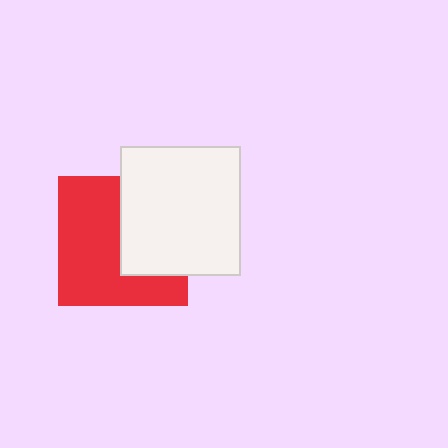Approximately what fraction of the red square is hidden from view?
Roughly 40% of the red square is hidden behind the white rectangle.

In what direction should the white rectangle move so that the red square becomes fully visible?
The white rectangle should move right. That is the shortest direction to clear the overlap and leave the red square fully visible.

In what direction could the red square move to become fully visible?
The red square could move left. That would shift it out from behind the white rectangle entirely.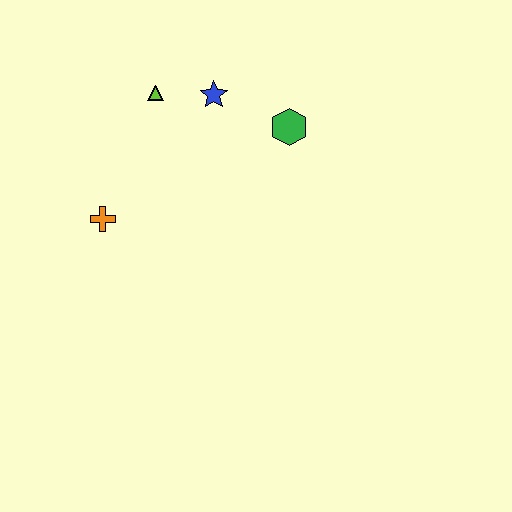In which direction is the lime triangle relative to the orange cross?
The lime triangle is above the orange cross.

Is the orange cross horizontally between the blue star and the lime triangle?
No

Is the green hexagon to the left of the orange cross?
No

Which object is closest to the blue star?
The lime triangle is closest to the blue star.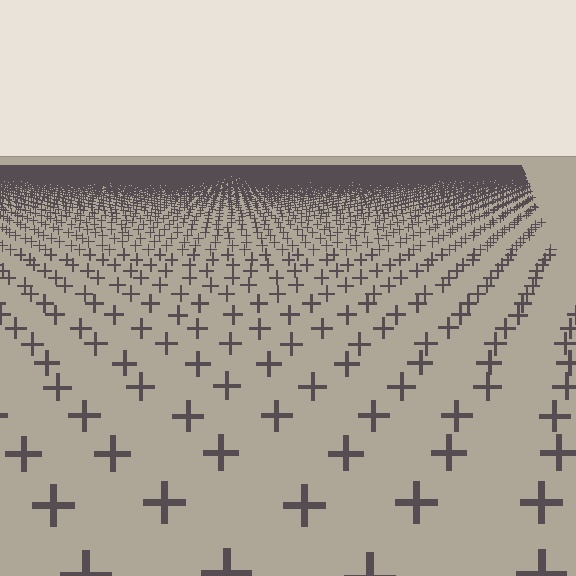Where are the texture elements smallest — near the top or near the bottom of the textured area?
Near the top.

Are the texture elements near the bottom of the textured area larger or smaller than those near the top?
Larger. Near the bottom, elements are closer to the viewer and appear at a bigger on-screen size.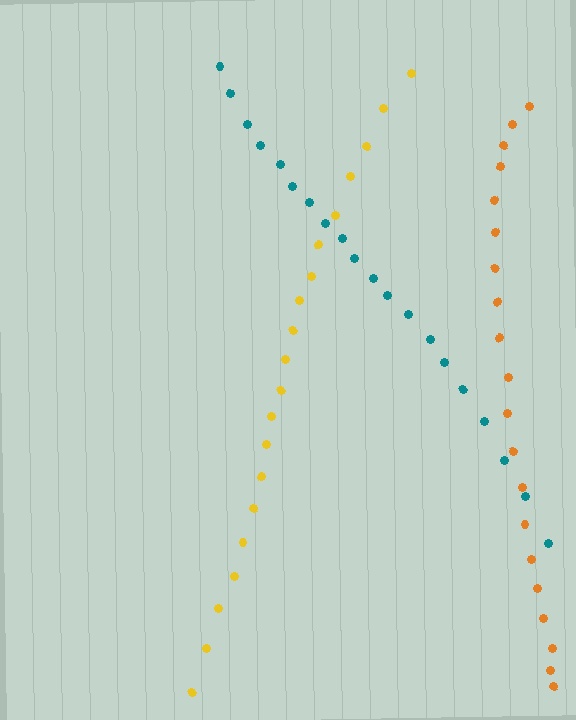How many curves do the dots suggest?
There are 3 distinct paths.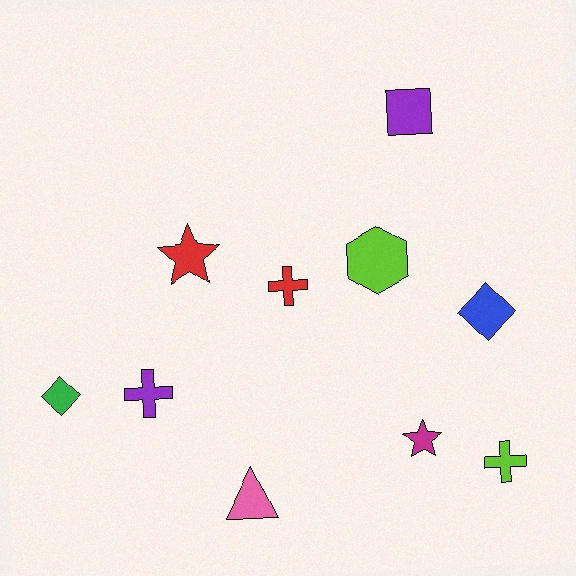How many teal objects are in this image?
There are no teal objects.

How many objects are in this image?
There are 10 objects.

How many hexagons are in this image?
There is 1 hexagon.